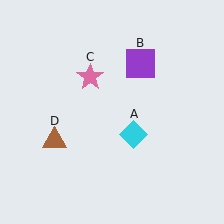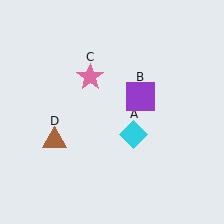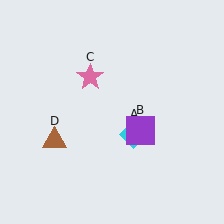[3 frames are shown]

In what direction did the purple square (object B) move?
The purple square (object B) moved down.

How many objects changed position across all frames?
1 object changed position: purple square (object B).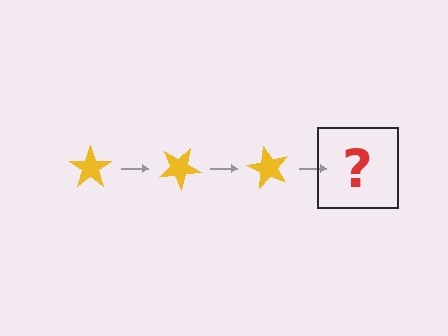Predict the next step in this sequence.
The next step is a yellow star rotated 90 degrees.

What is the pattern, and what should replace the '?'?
The pattern is that the star rotates 30 degrees each step. The '?' should be a yellow star rotated 90 degrees.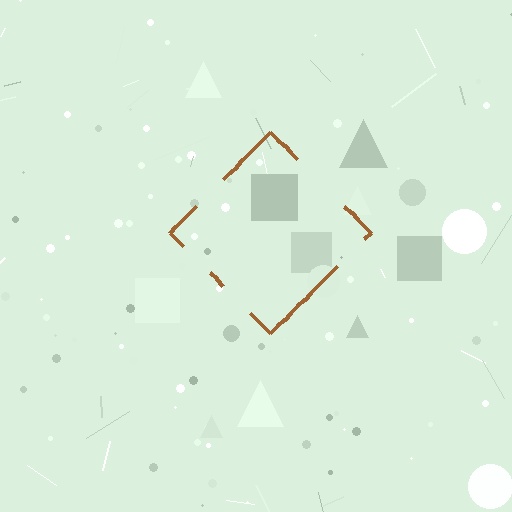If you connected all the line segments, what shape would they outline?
They would outline a diamond.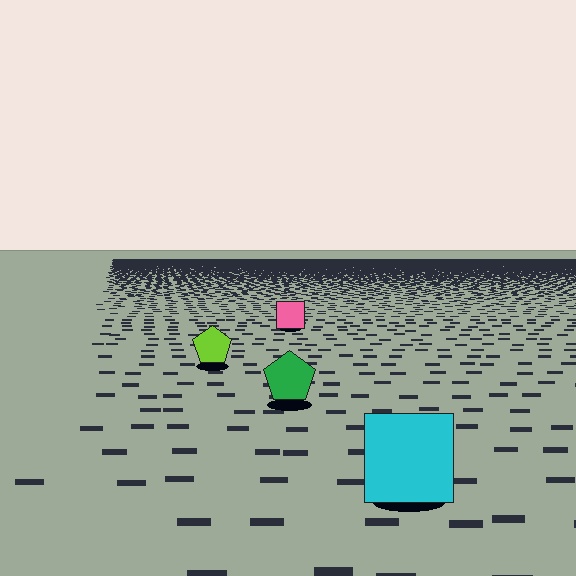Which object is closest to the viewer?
The cyan square is closest. The texture marks near it are larger and more spread out.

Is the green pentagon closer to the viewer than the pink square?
Yes. The green pentagon is closer — you can tell from the texture gradient: the ground texture is coarser near it.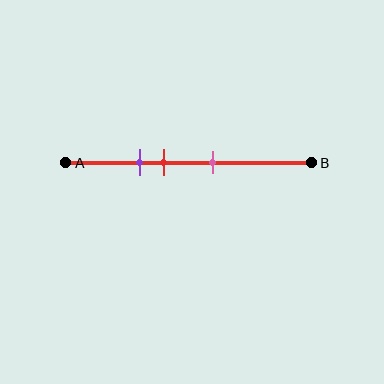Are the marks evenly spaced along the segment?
Yes, the marks are approximately evenly spaced.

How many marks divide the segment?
There are 3 marks dividing the segment.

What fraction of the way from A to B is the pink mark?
The pink mark is approximately 60% (0.6) of the way from A to B.